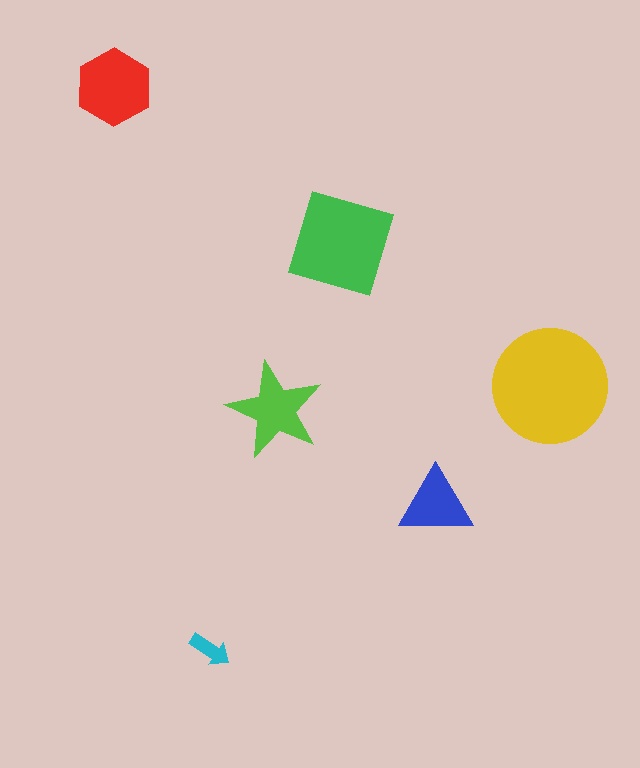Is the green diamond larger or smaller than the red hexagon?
Larger.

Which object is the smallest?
The cyan arrow.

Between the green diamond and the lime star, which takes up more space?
The green diamond.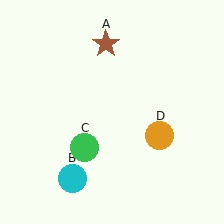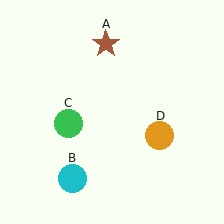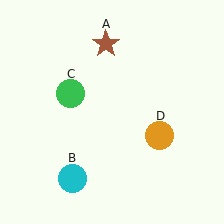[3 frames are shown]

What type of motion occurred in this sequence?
The green circle (object C) rotated clockwise around the center of the scene.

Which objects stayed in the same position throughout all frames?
Brown star (object A) and cyan circle (object B) and orange circle (object D) remained stationary.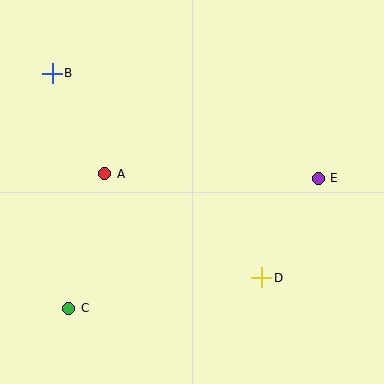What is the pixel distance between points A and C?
The distance between A and C is 139 pixels.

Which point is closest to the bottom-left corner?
Point C is closest to the bottom-left corner.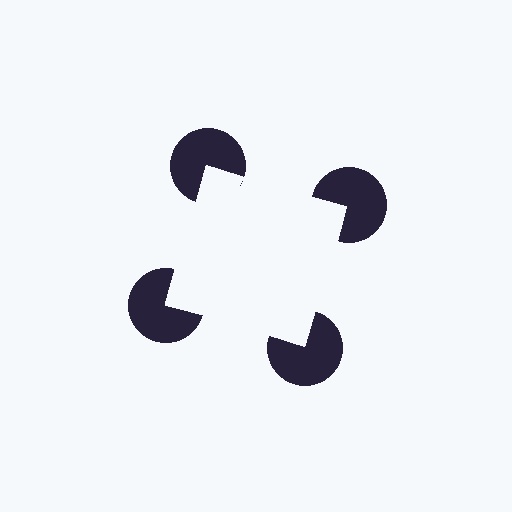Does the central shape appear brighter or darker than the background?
It typically appears slightly brighter than the background, even though no actual brightness change is drawn.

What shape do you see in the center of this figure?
An illusory square — its edges are inferred from the aligned wedge cuts in the pac-man discs, not physically drawn.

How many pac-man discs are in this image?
There are 4 — one at each vertex of the illusory square.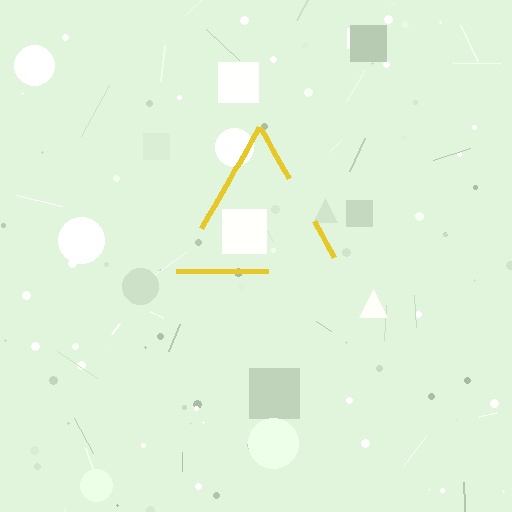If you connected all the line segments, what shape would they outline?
They would outline a triangle.